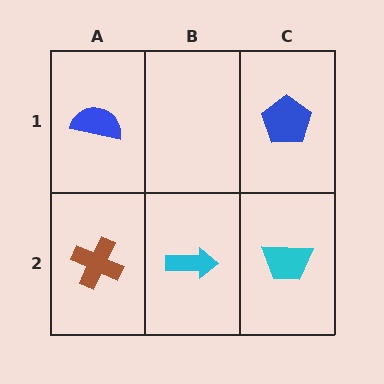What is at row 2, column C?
A cyan trapezoid.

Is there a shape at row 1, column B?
No, that cell is empty.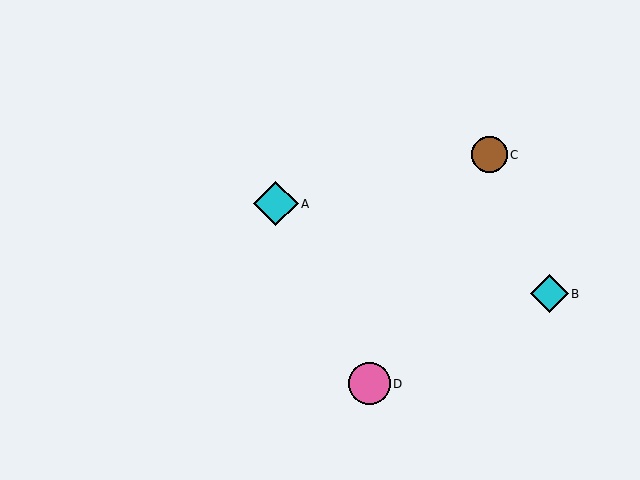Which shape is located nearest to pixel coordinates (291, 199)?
The cyan diamond (labeled A) at (276, 204) is nearest to that location.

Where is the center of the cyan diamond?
The center of the cyan diamond is at (276, 204).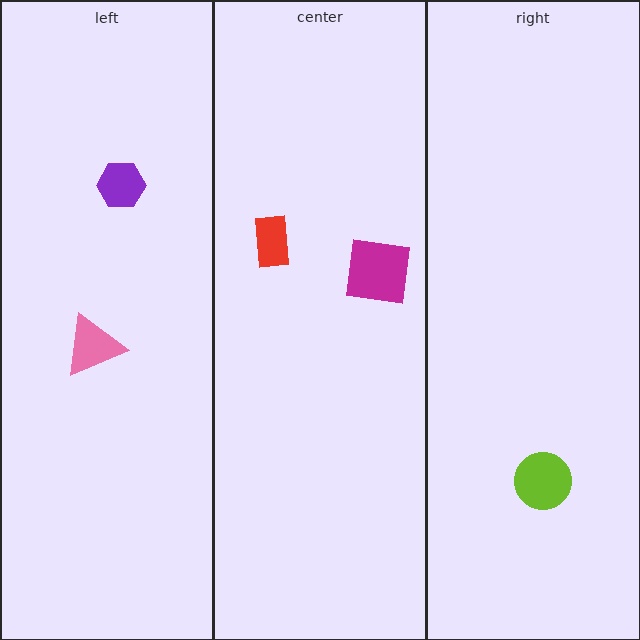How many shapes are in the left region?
2.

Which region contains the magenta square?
The center region.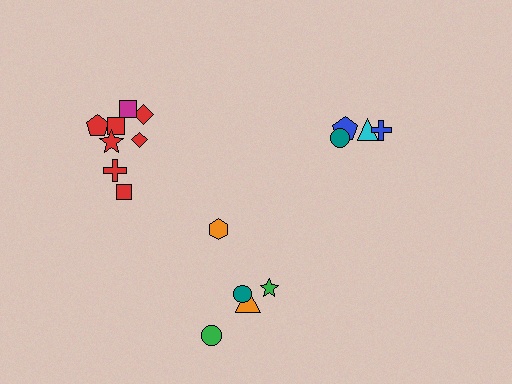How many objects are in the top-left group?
There are 8 objects.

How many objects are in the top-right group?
There are 4 objects.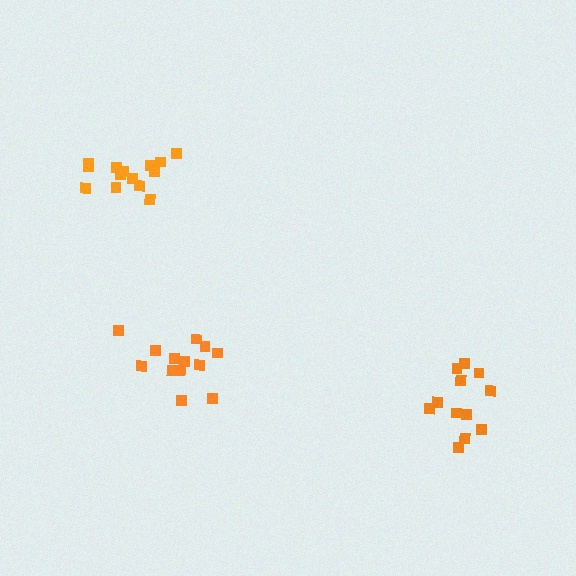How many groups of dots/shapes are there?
There are 3 groups.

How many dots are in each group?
Group 1: 13 dots, Group 2: 12 dots, Group 3: 14 dots (39 total).